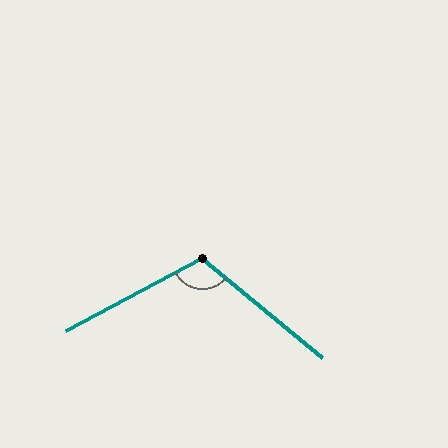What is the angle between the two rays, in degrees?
Approximately 113 degrees.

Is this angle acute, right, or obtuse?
It is obtuse.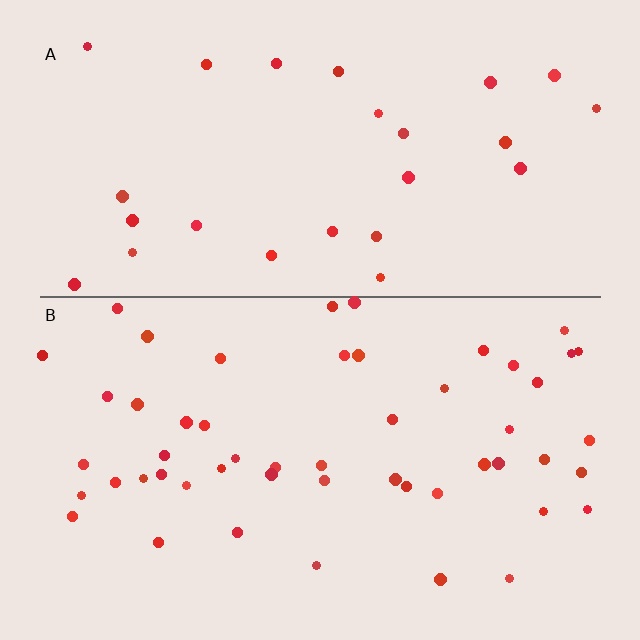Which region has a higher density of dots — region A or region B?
B (the bottom).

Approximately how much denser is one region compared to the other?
Approximately 2.0× — region B over region A.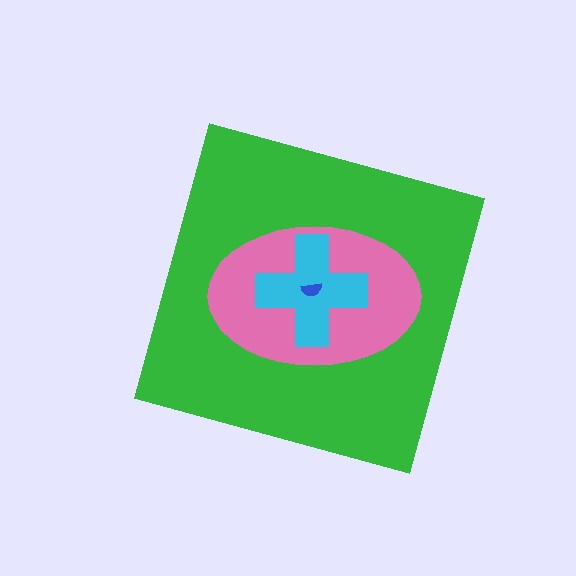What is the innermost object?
The blue semicircle.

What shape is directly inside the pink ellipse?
The cyan cross.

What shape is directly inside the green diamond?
The pink ellipse.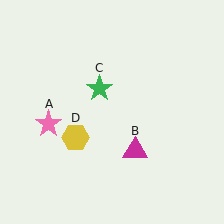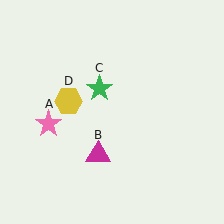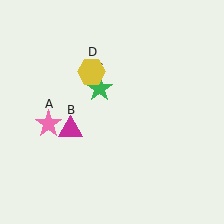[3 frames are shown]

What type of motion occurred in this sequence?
The magenta triangle (object B), yellow hexagon (object D) rotated clockwise around the center of the scene.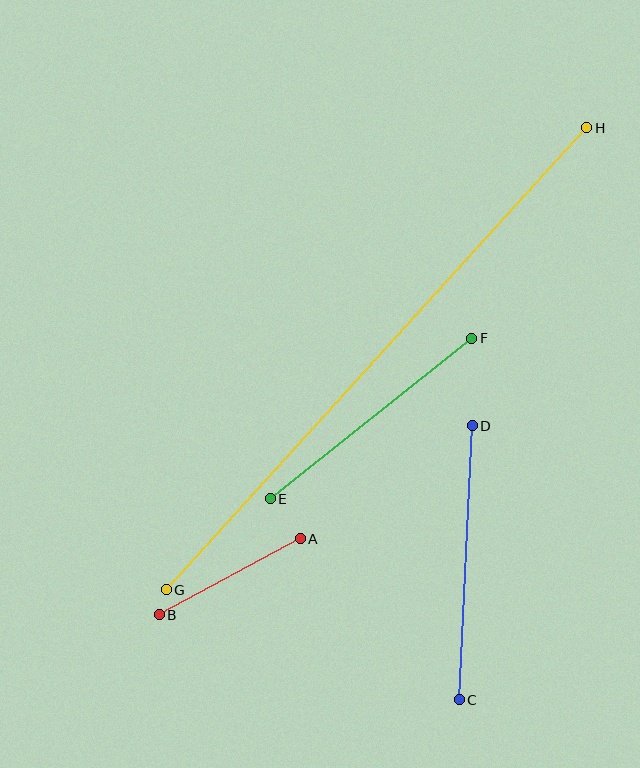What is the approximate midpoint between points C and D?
The midpoint is at approximately (466, 563) pixels.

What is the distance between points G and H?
The distance is approximately 625 pixels.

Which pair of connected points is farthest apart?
Points G and H are farthest apart.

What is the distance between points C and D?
The distance is approximately 275 pixels.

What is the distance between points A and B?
The distance is approximately 160 pixels.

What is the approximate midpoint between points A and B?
The midpoint is at approximately (230, 577) pixels.